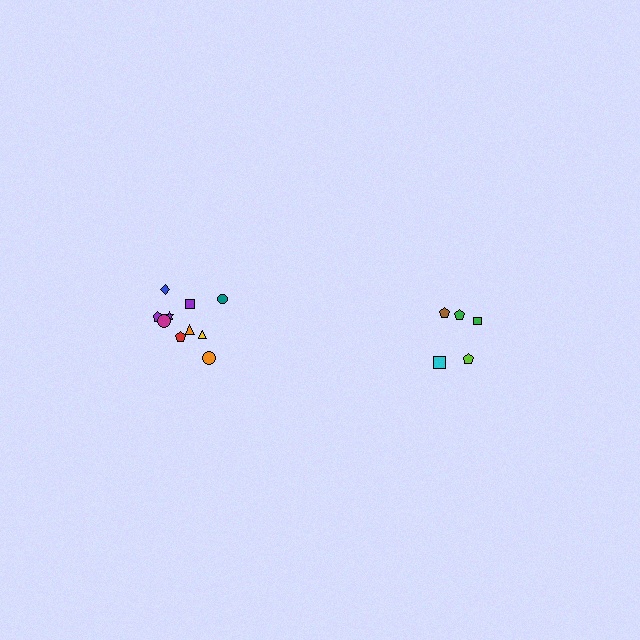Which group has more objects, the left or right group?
The left group.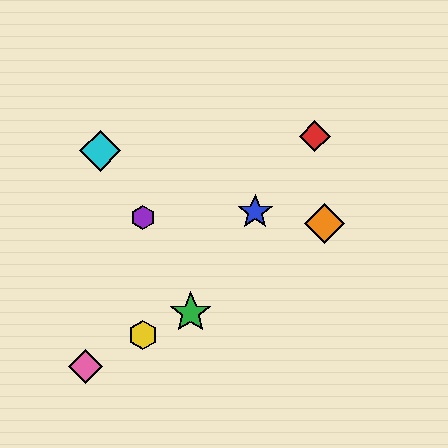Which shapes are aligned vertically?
The yellow hexagon, the purple hexagon are aligned vertically.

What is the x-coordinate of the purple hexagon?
The purple hexagon is at x≈143.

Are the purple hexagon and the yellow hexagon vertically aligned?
Yes, both are at x≈143.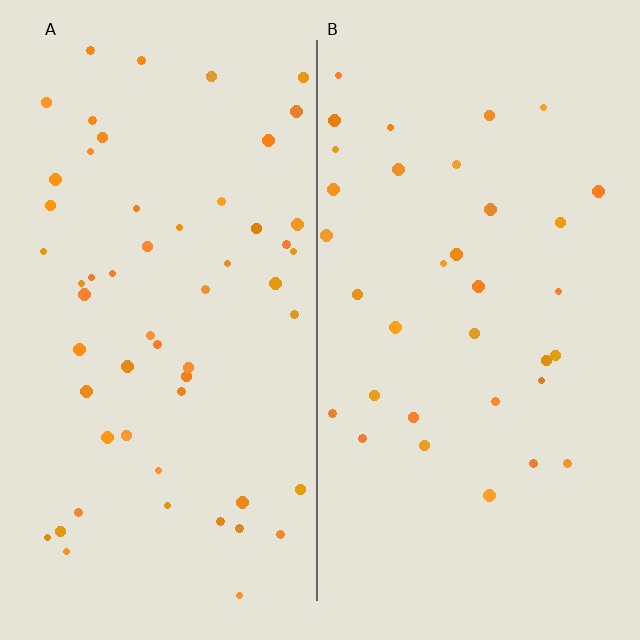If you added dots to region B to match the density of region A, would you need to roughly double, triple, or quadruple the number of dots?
Approximately double.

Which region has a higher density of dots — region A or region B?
A (the left).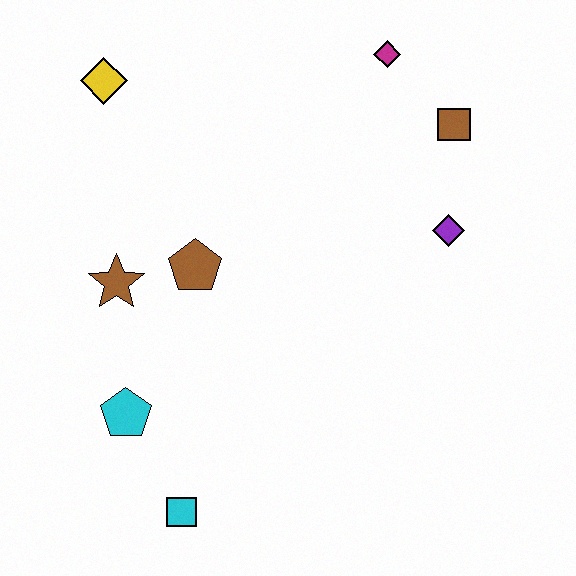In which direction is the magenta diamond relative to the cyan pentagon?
The magenta diamond is above the cyan pentagon.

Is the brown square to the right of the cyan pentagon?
Yes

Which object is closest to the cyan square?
The cyan pentagon is closest to the cyan square.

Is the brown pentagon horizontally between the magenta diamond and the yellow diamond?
Yes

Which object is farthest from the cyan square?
The magenta diamond is farthest from the cyan square.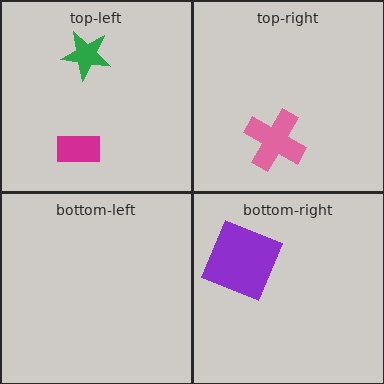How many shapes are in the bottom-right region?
1.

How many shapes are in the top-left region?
2.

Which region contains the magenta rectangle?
The top-left region.